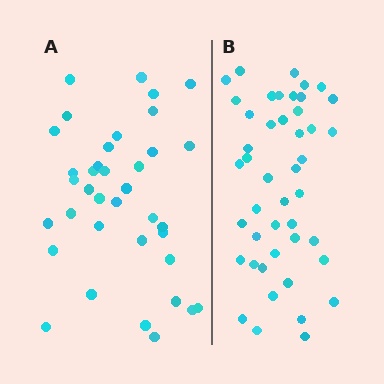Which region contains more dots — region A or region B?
Region B (the right region) has more dots.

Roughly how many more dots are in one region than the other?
Region B has roughly 8 or so more dots than region A.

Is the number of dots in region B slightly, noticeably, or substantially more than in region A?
Region B has only slightly more — the two regions are fairly close. The ratio is roughly 1.2 to 1.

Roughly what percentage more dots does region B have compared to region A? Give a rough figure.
About 20% more.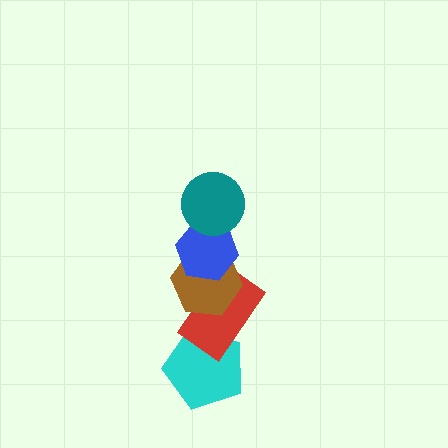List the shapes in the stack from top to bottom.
From top to bottom: the teal circle, the blue hexagon, the brown hexagon, the red rectangle, the cyan pentagon.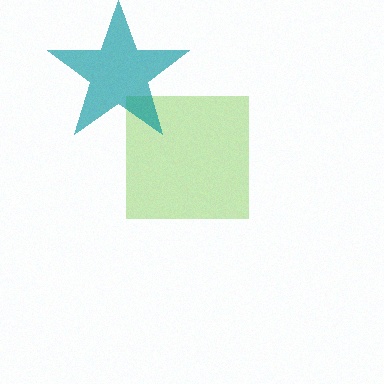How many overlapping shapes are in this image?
There are 2 overlapping shapes in the image.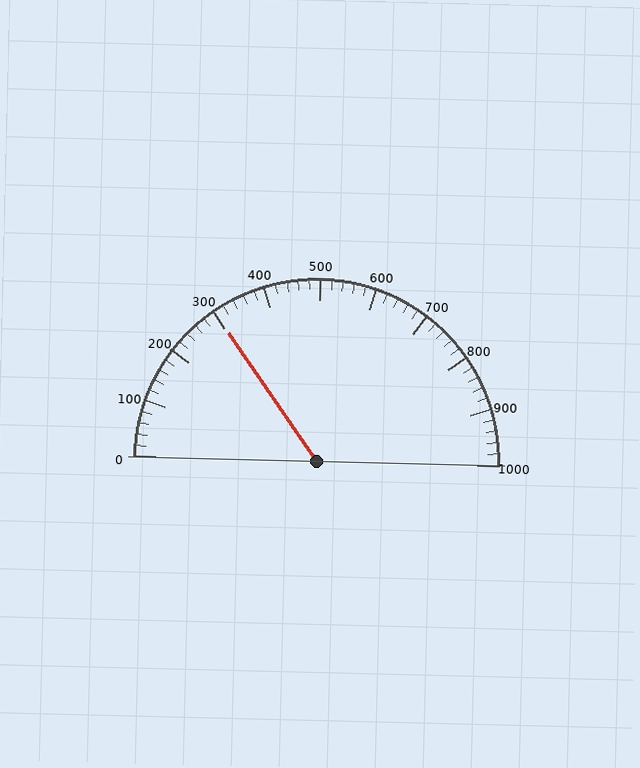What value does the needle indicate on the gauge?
The needle indicates approximately 300.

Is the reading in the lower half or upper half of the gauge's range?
The reading is in the lower half of the range (0 to 1000).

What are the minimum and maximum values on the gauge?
The gauge ranges from 0 to 1000.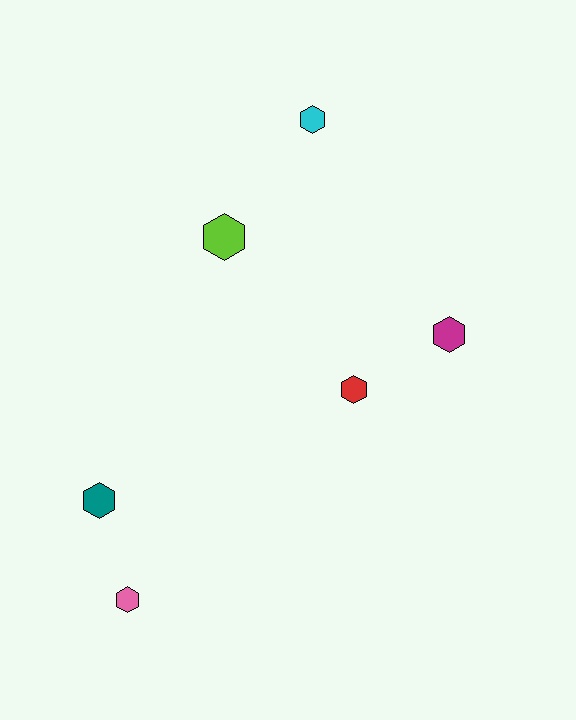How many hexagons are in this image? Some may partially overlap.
There are 6 hexagons.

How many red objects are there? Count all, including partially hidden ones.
There is 1 red object.